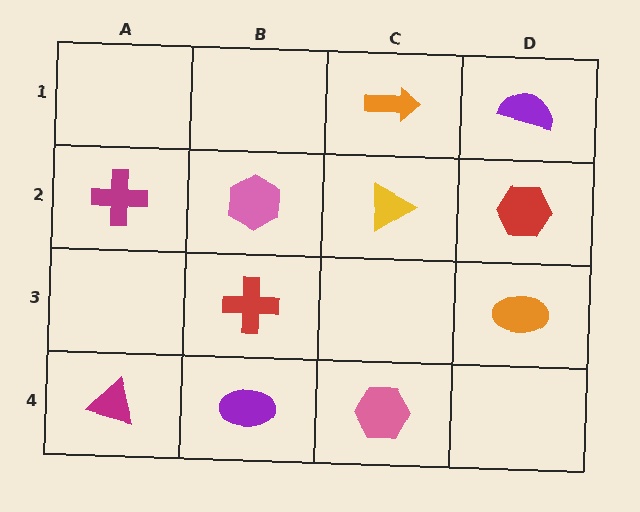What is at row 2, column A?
A magenta cross.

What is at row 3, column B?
A red cross.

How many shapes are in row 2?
4 shapes.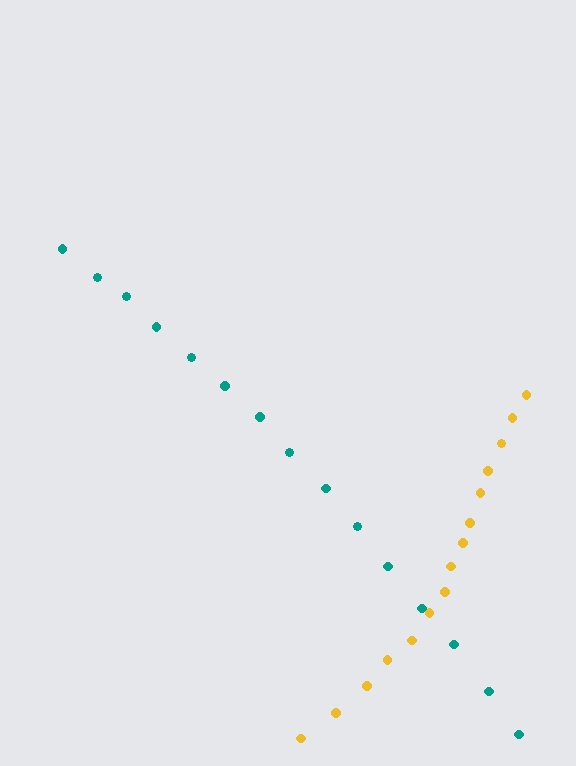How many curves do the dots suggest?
There are 2 distinct paths.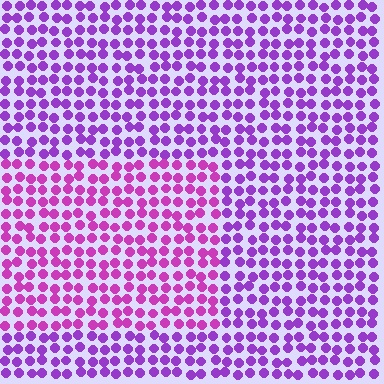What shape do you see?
I see a rectangle.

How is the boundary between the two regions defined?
The boundary is defined purely by a slight shift in hue (about 28 degrees). Spacing, size, and orientation are identical on both sides.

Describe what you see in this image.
The image is filled with small purple elements in a uniform arrangement. A rectangle-shaped region is visible where the elements are tinted to a slightly different hue, forming a subtle color boundary.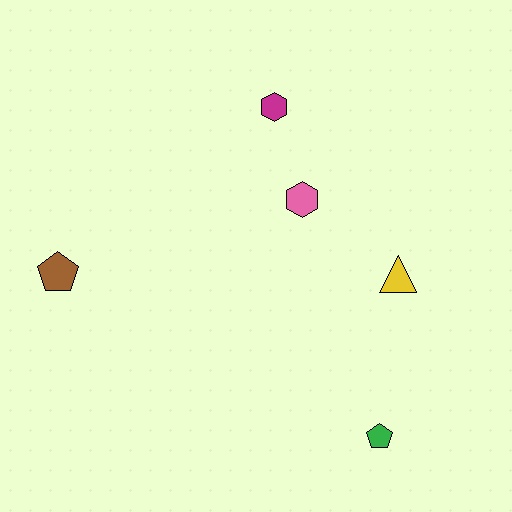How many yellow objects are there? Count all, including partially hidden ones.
There is 1 yellow object.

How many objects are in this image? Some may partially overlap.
There are 5 objects.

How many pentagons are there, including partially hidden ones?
There are 2 pentagons.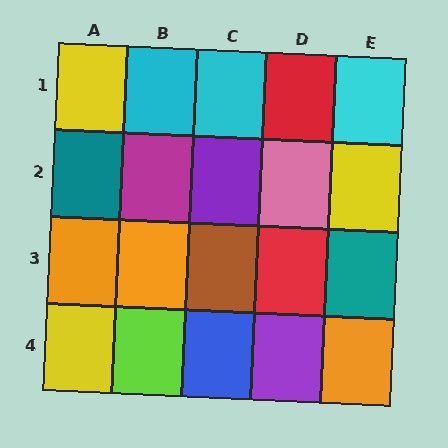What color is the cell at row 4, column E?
Orange.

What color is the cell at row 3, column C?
Brown.